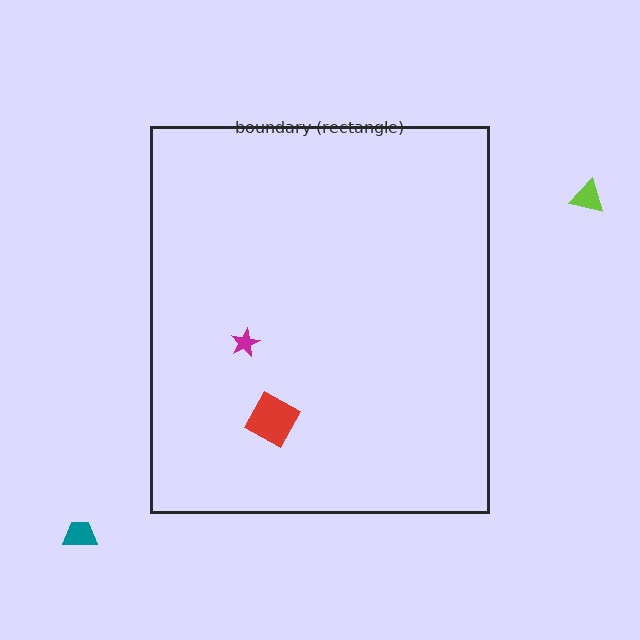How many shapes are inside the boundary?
2 inside, 2 outside.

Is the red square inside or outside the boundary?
Inside.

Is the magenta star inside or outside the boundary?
Inside.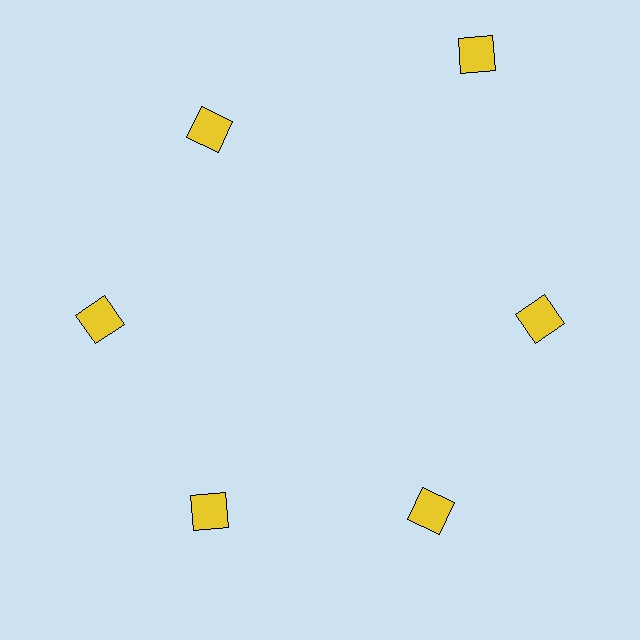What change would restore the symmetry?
The symmetry would be restored by moving it inward, back onto the ring so that all 6 diamonds sit at equal angles and equal distance from the center.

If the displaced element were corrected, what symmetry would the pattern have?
It would have 6-fold rotational symmetry — the pattern would map onto itself every 60 degrees.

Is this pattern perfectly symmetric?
No. The 6 yellow diamonds are arranged in a ring, but one element near the 1 o'clock position is pushed outward from the center, breaking the 6-fold rotational symmetry.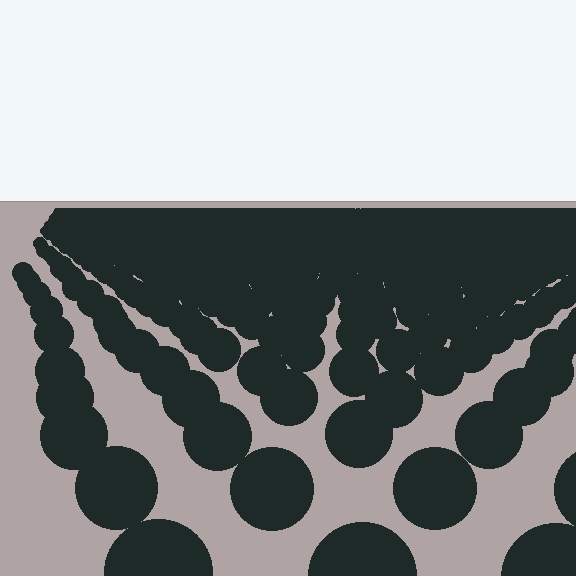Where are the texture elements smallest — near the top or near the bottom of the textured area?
Near the top.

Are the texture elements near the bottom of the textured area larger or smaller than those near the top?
Larger. Near the bottom, elements are closer to the viewer and appear at a bigger on-screen size.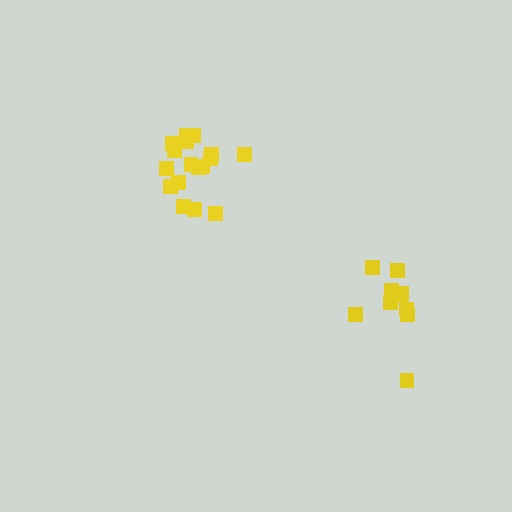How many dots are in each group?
Group 1: 11 dots, Group 2: 17 dots (28 total).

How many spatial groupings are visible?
There are 2 spatial groupings.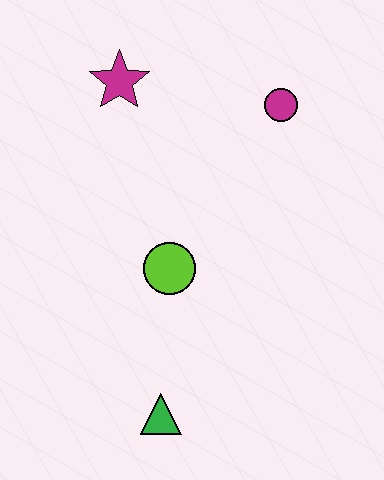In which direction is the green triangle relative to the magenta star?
The green triangle is below the magenta star.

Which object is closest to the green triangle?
The lime circle is closest to the green triangle.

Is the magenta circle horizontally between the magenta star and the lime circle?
No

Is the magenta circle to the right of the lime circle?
Yes